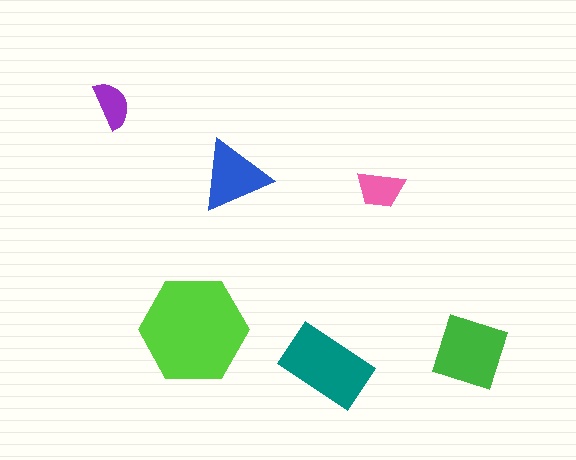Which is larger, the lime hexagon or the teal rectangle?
The lime hexagon.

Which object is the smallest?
The purple semicircle.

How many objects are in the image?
There are 6 objects in the image.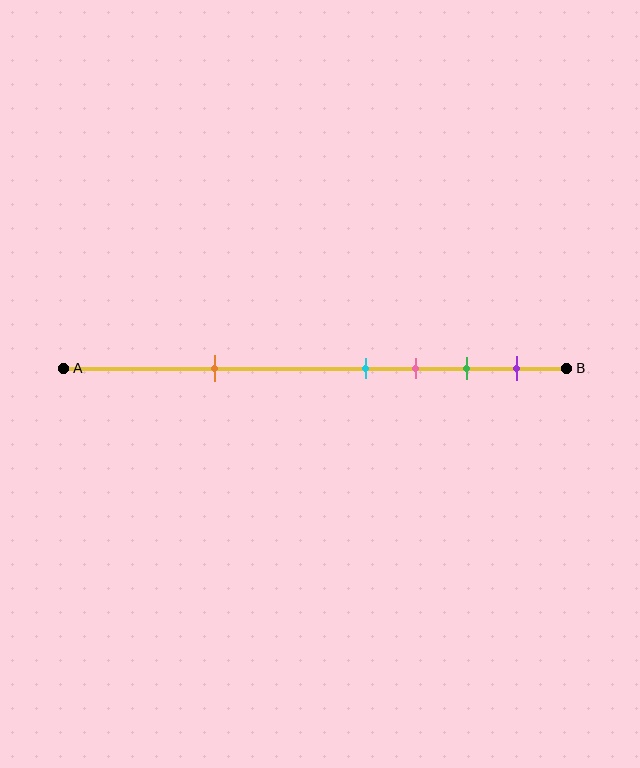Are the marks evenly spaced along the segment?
No, the marks are not evenly spaced.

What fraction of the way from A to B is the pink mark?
The pink mark is approximately 70% (0.7) of the way from A to B.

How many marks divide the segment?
There are 5 marks dividing the segment.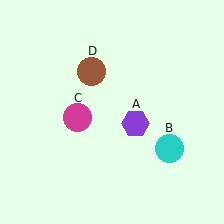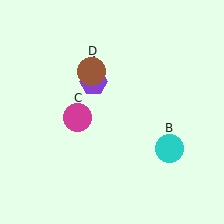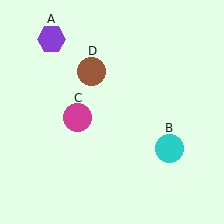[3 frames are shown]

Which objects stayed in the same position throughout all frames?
Cyan circle (object B) and magenta circle (object C) and brown circle (object D) remained stationary.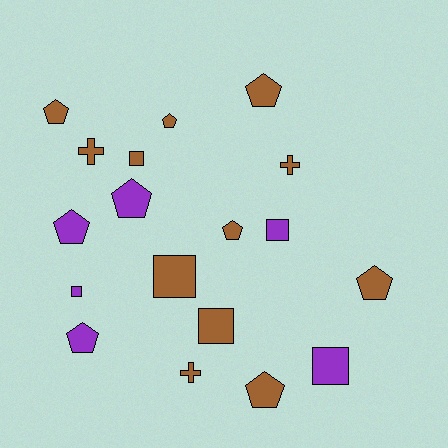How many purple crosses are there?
There are no purple crosses.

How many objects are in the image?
There are 18 objects.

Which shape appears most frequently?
Pentagon, with 9 objects.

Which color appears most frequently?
Brown, with 12 objects.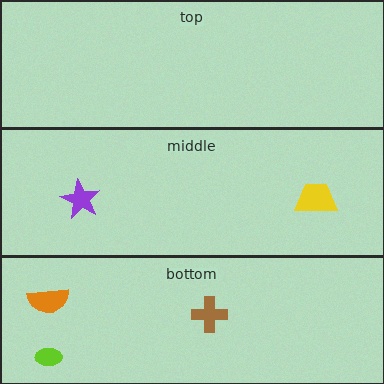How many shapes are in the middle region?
2.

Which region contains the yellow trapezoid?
The middle region.